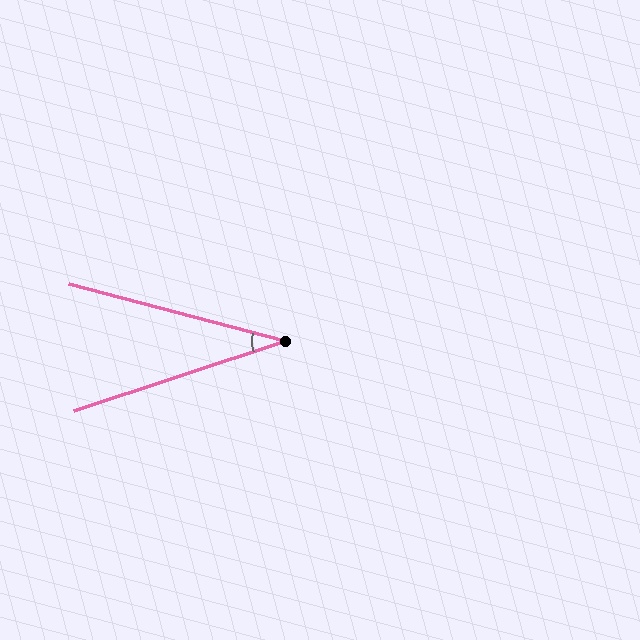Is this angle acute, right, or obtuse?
It is acute.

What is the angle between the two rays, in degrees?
Approximately 33 degrees.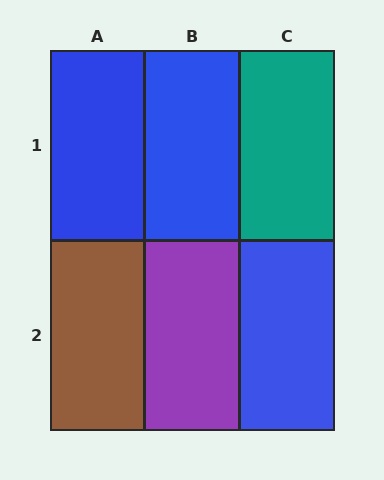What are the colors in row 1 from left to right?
Blue, blue, teal.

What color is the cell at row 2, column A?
Brown.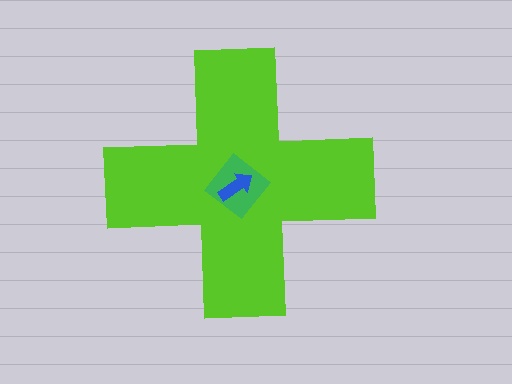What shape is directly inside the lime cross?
The green diamond.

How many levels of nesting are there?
3.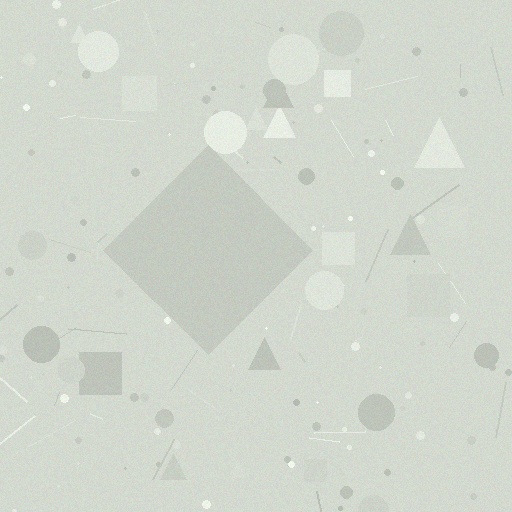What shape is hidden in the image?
A diamond is hidden in the image.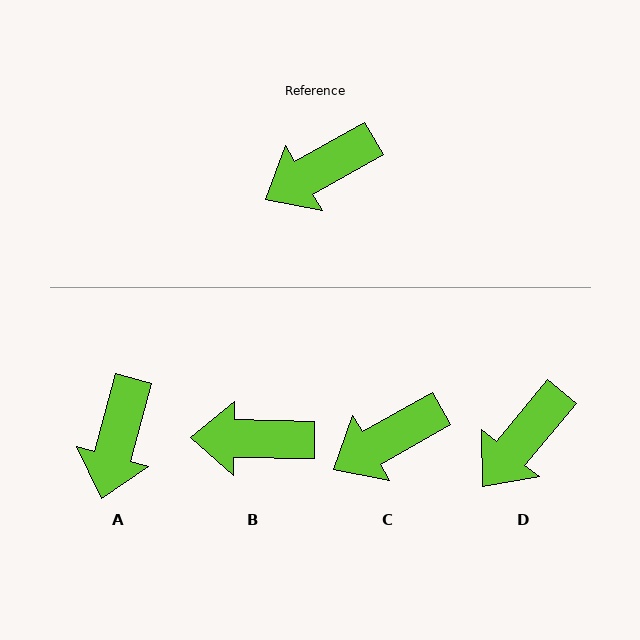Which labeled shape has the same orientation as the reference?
C.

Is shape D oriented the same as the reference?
No, it is off by about 21 degrees.